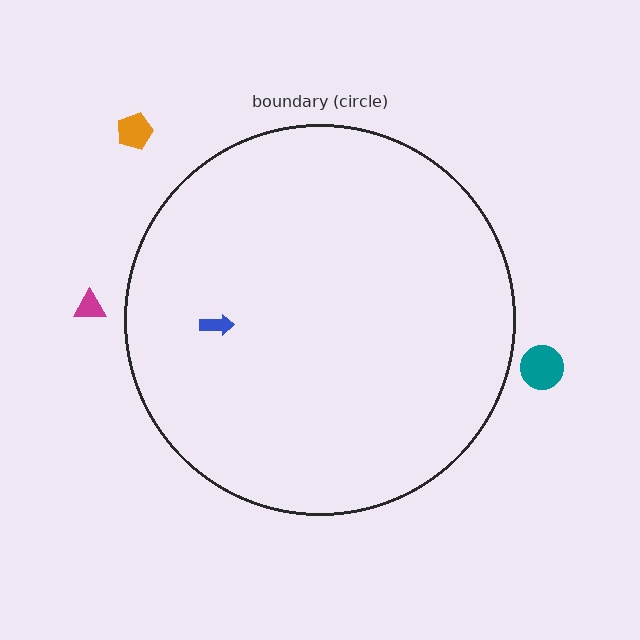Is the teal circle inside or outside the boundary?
Outside.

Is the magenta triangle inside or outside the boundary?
Outside.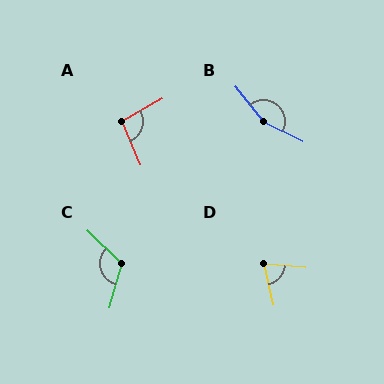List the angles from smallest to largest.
D (71°), A (97°), C (119°), B (155°).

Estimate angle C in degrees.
Approximately 119 degrees.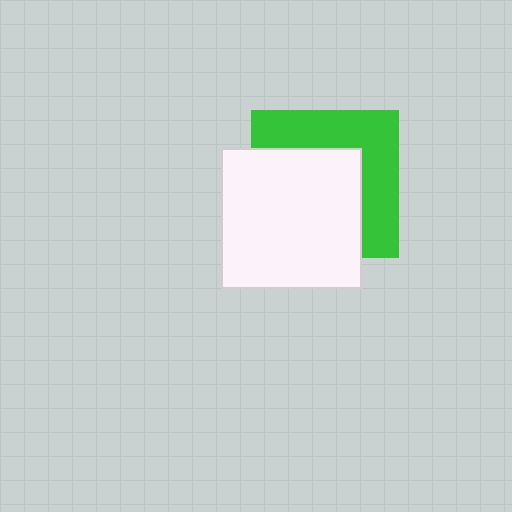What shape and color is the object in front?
The object in front is a white rectangle.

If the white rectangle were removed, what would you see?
You would see the complete green square.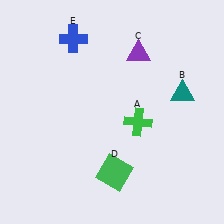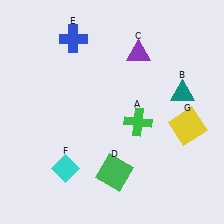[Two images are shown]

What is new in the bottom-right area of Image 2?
A yellow square (G) was added in the bottom-right area of Image 2.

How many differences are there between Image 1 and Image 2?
There are 2 differences between the two images.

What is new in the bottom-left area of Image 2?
A cyan diamond (F) was added in the bottom-left area of Image 2.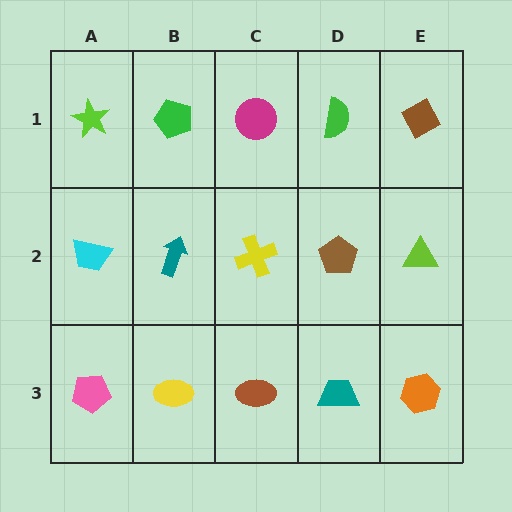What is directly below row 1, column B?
A teal arrow.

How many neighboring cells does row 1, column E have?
2.